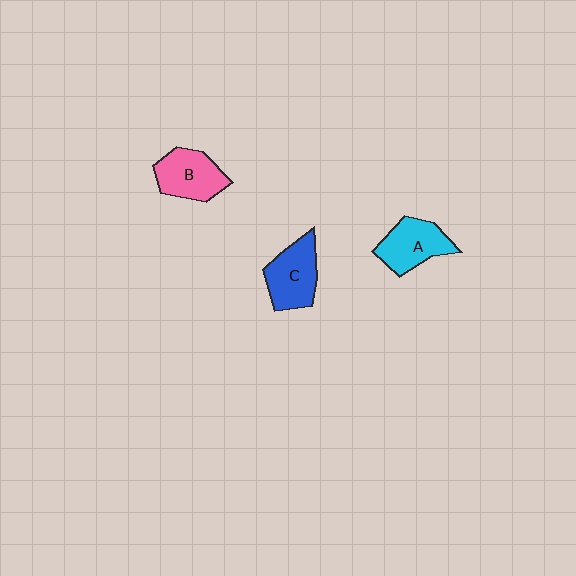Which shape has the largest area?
Shape C (blue).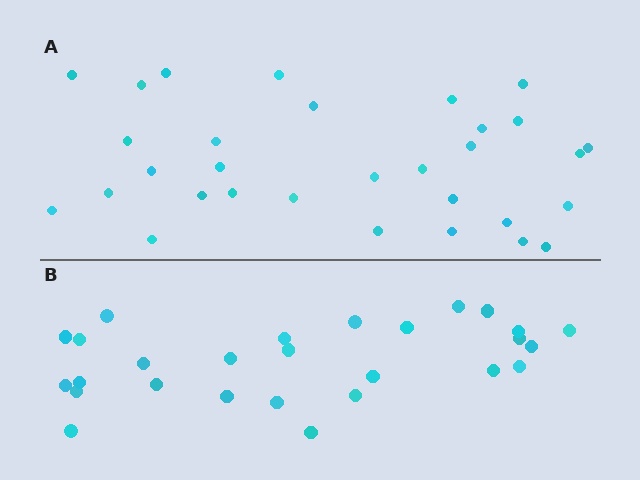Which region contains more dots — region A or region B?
Region A (the top region) has more dots.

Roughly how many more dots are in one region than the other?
Region A has about 4 more dots than region B.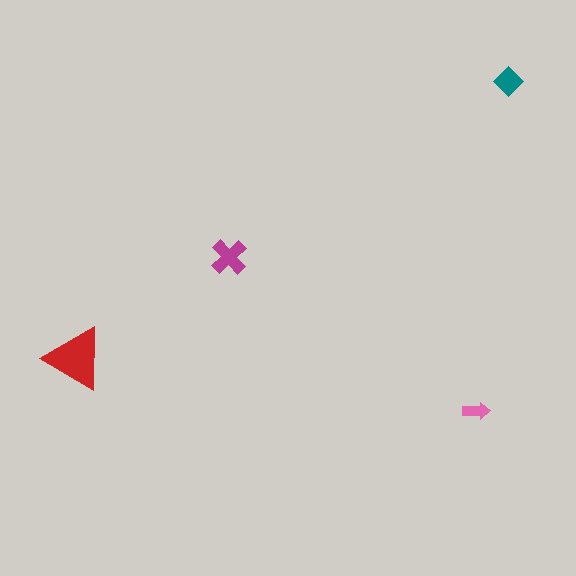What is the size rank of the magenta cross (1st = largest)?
2nd.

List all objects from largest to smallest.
The red triangle, the magenta cross, the teal diamond, the pink arrow.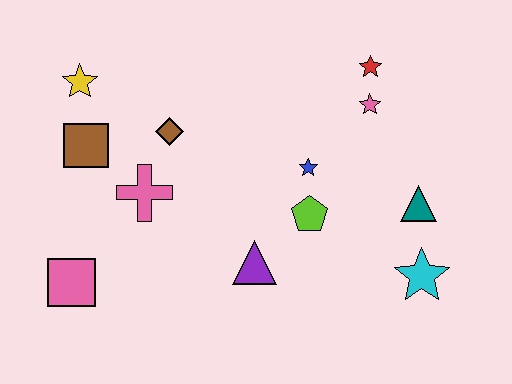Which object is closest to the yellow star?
The brown square is closest to the yellow star.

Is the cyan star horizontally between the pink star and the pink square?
No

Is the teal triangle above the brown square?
No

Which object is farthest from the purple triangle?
The yellow star is farthest from the purple triangle.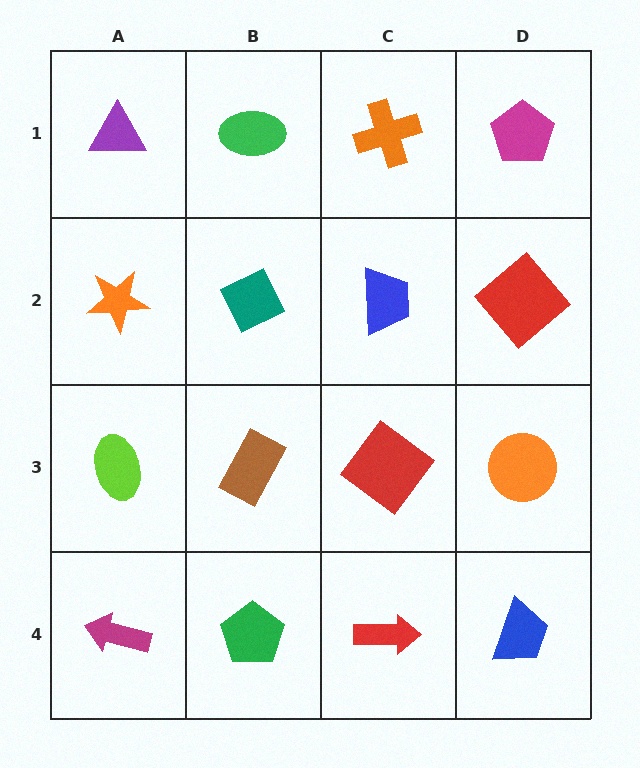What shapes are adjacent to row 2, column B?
A green ellipse (row 1, column B), a brown rectangle (row 3, column B), an orange star (row 2, column A), a blue trapezoid (row 2, column C).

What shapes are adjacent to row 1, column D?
A red diamond (row 2, column D), an orange cross (row 1, column C).